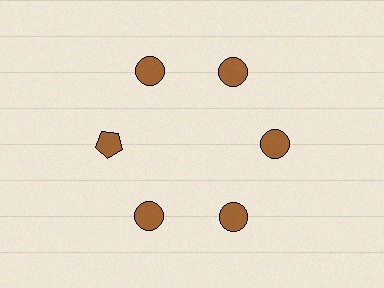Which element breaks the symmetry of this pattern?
The brown pentagon at roughly the 9 o'clock position breaks the symmetry. All other shapes are brown circles.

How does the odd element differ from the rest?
It has a different shape: pentagon instead of circle.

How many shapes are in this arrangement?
There are 6 shapes arranged in a ring pattern.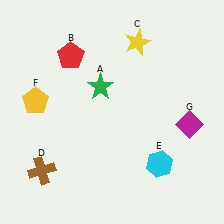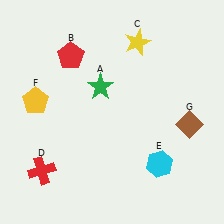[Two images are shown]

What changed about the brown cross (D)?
In Image 1, D is brown. In Image 2, it changed to red.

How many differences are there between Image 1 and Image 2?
There are 2 differences between the two images.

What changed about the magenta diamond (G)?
In Image 1, G is magenta. In Image 2, it changed to brown.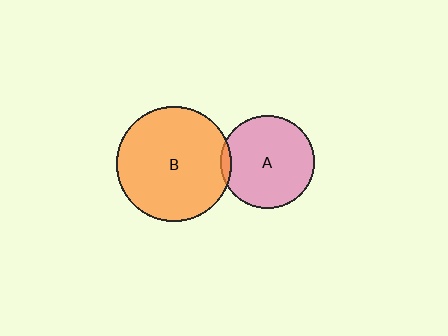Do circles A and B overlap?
Yes.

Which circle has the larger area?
Circle B (orange).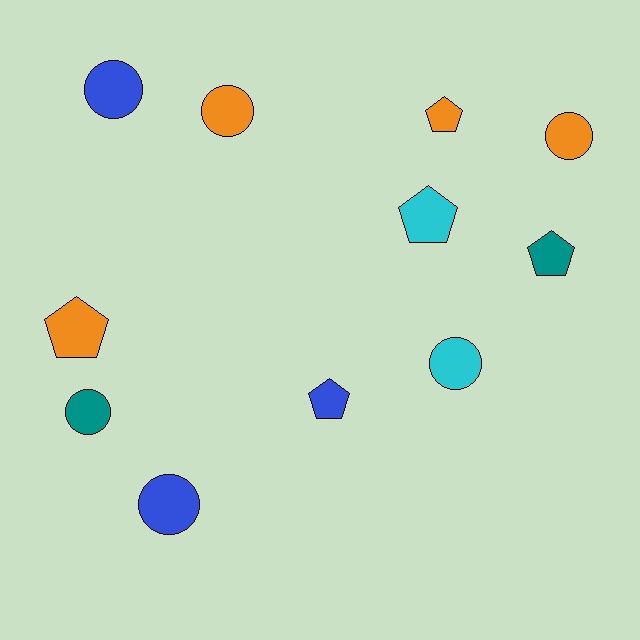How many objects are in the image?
There are 11 objects.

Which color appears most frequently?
Orange, with 4 objects.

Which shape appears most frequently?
Circle, with 6 objects.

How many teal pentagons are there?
There is 1 teal pentagon.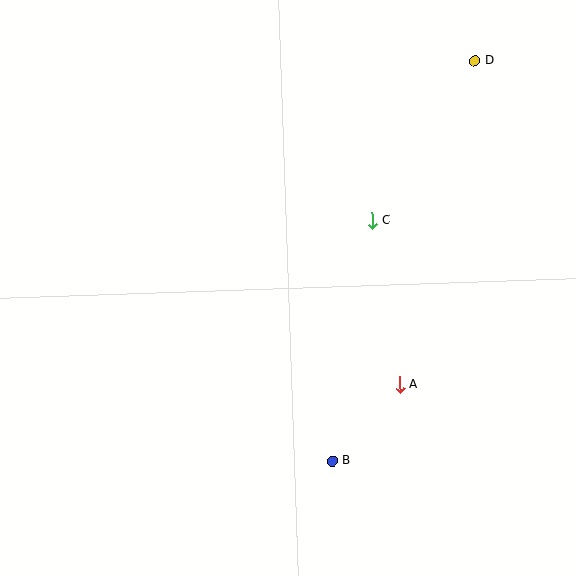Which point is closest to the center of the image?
Point C at (372, 220) is closest to the center.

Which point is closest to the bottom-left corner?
Point B is closest to the bottom-left corner.